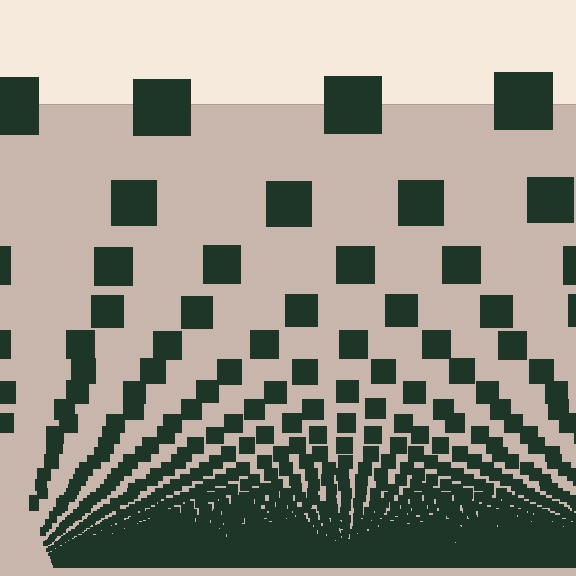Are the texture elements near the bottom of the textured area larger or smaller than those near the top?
Smaller. The gradient is inverted — elements near the bottom are smaller and denser.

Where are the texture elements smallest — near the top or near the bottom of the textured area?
Near the bottom.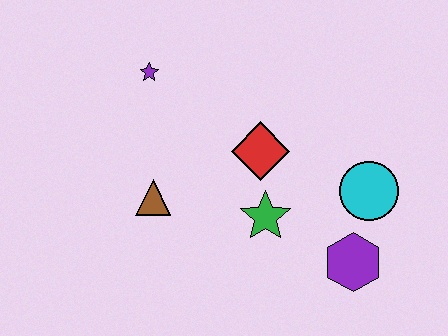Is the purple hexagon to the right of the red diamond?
Yes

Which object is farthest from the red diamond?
The purple hexagon is farthest from the red diamond.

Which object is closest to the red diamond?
The green star is closest to the red diamond.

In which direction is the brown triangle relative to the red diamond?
The brown triangle is to the left of the red diamond.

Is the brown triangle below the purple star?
Yes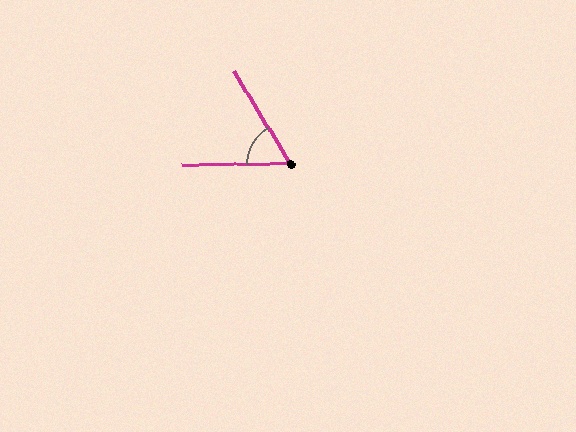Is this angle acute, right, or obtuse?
It is acute.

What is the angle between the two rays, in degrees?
Approximately 59 degrees.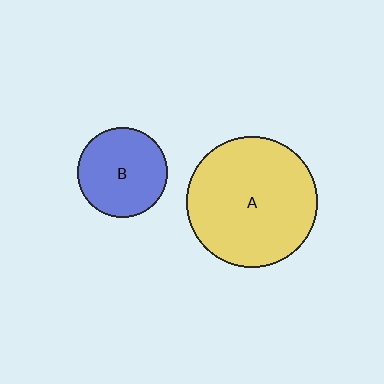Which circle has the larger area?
Circle A (yellow).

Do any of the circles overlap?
No, none of the circles overlap.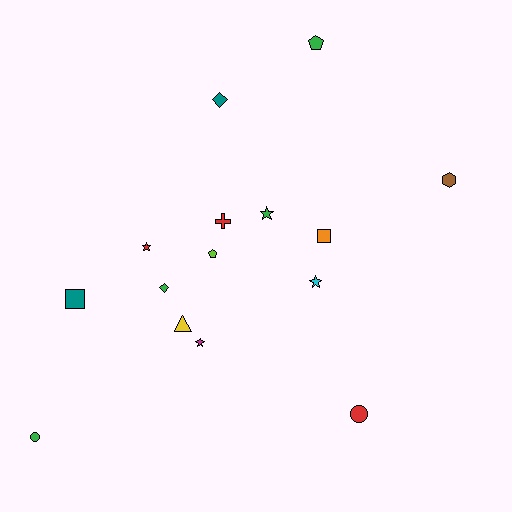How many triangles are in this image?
There is 1 triangle.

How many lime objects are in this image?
There is 1 lime object.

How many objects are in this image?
There are 15 objects.